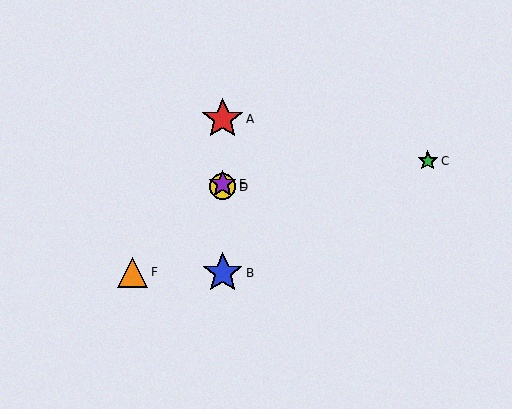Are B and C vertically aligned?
No, B is at x≈223 and C is at x≈428.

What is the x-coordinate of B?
Object B is at x≈223.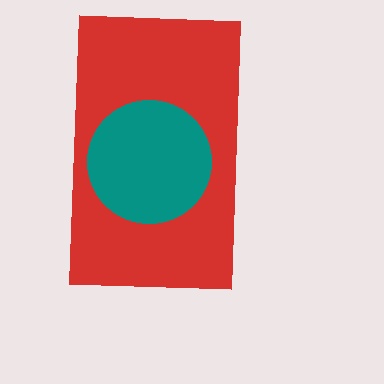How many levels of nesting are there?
2.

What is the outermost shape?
The red rectangle.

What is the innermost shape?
The teal circle.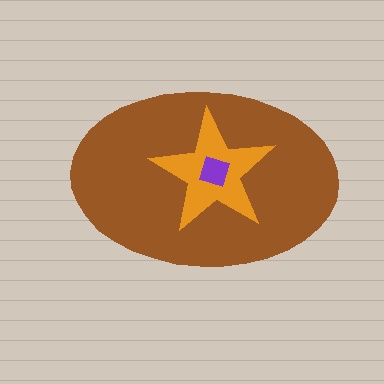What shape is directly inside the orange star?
The purple diamond.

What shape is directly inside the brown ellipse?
The orange star.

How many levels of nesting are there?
3.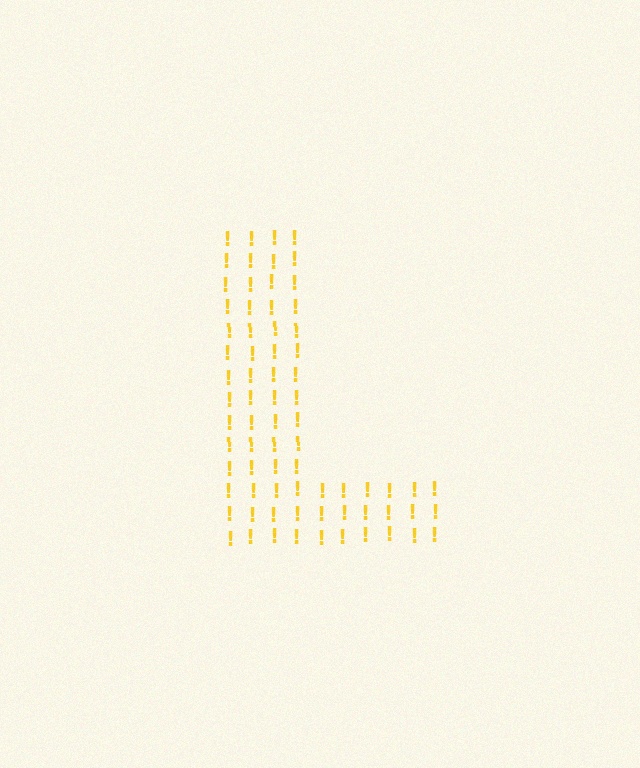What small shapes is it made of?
It is made of small exclamation marks.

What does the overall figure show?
The overall figure shows the letter L.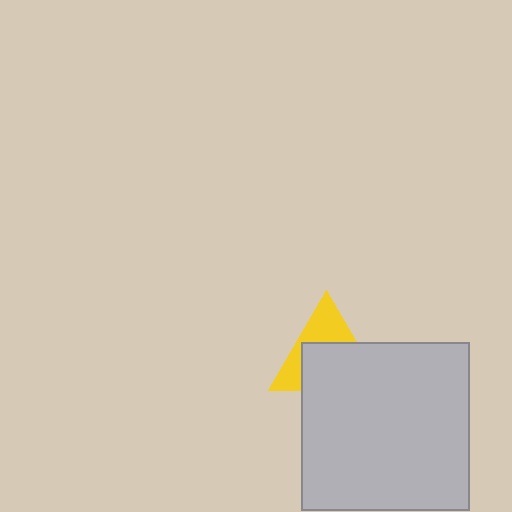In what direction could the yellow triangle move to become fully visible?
The yellow triangle could move up. That would shift it out from behind the light gray square entirely.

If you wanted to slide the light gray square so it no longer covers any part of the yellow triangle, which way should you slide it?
Slide it down — that is the most direct way to separate the two shapes.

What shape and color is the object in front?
The object in front is a light gray square.